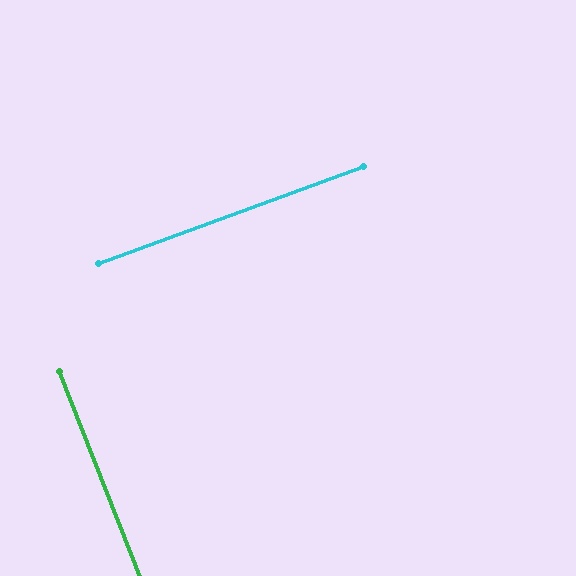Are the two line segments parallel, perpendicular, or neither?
Perpendicular — they meet at approximately 89°.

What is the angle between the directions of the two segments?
Approximately 89 degrees.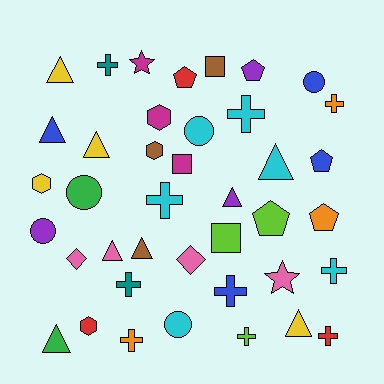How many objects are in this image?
There are 40 objects.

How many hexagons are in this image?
There are 4 hexagons.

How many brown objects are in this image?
There are 3 brown objects.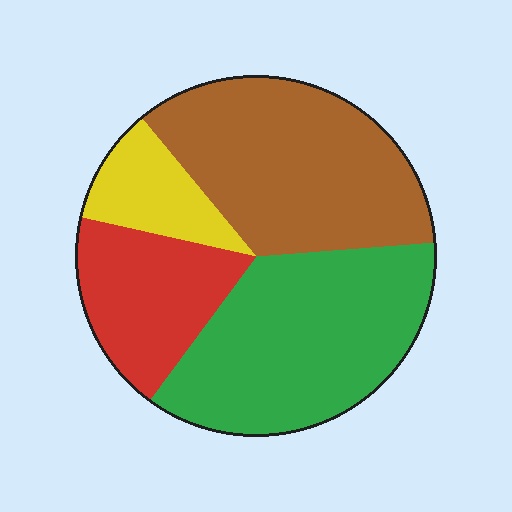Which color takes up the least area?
Yellow, at roughly 10%.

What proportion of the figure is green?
Green covers around 35% of the figure.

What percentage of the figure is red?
Red takes up about one fifth (1/5) of the figure.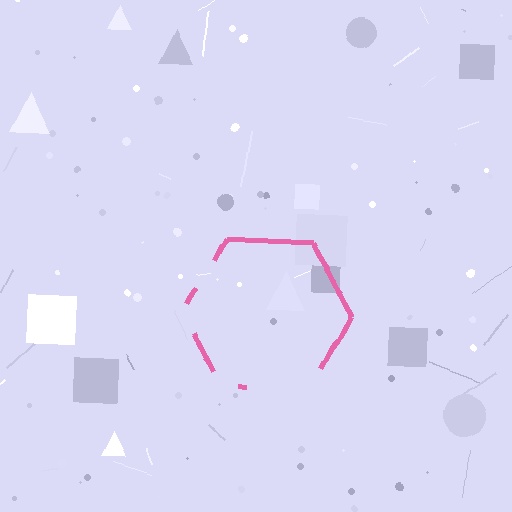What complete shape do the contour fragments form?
The contour fragments form a hexagon.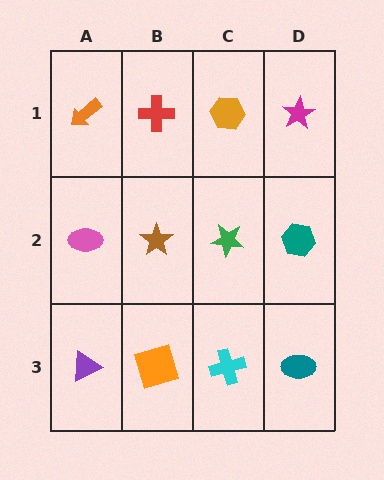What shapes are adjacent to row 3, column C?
A green star (row 2, column C), an orange square (row 3, column B), a teal ellipse (row 3, column D).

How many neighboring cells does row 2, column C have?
4.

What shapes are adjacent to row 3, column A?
A pink ellipse (row 2, column A), an orange square (row 3, column B).